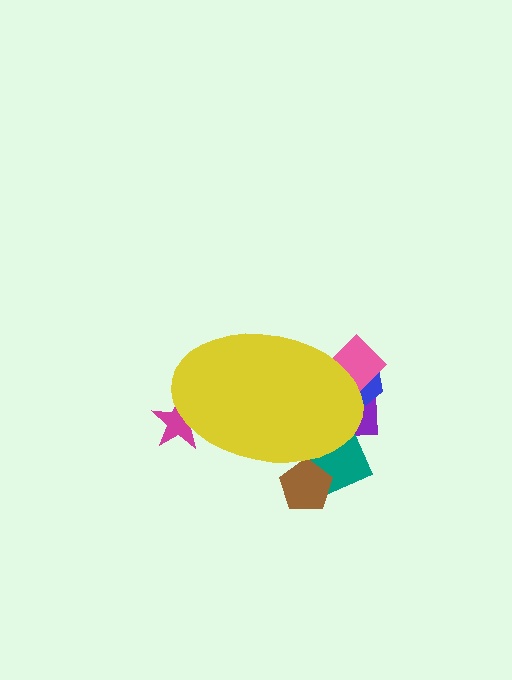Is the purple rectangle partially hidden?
Yes, the purple rectangle is partially hidden behind the yellow ellipse.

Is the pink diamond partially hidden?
Yes, the pink diamond is partially hidden behind the yellow ellipse.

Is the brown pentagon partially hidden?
Yes, the brown pentagon is partially hidden behind the yellow ellipse.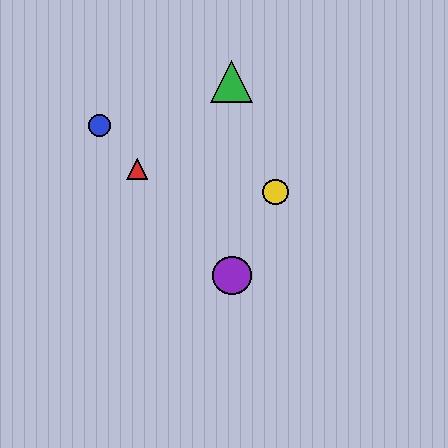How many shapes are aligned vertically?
2 shapes (the green triangle, the purple circle) are aligned vertically.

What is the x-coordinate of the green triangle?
The green triangle is at x≈232.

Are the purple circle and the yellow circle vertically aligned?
No, the purple circle is at x≈232 and the yellow circle is at x≈276.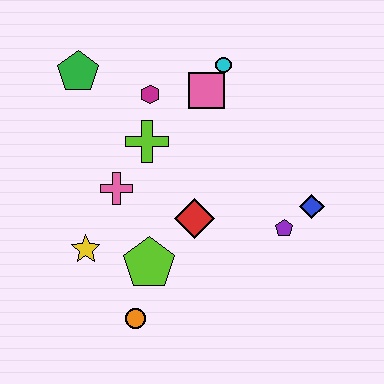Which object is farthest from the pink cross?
The blue diamond is farthest from the pink cross.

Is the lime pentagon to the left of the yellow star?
No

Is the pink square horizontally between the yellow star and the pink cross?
No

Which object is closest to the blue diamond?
The purple pentagon is closest to the blue diamond.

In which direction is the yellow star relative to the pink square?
The yellow star is below the pink square.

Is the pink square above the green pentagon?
No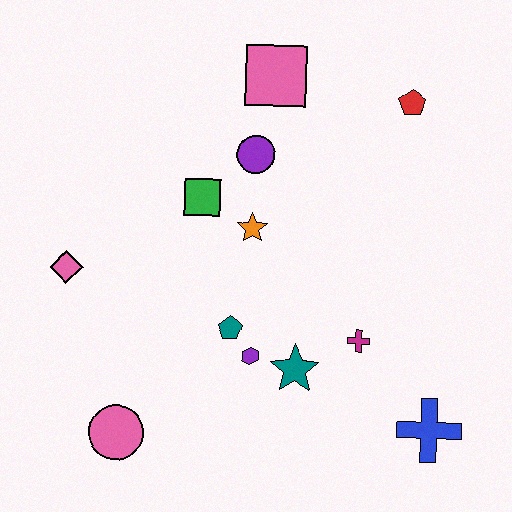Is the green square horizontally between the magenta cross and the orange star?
No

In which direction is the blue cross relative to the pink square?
The blue cross is below the pink square.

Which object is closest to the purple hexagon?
The teal pentagon is closest to the purple hexagon.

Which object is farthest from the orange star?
The blue cross is farthest from the orange star.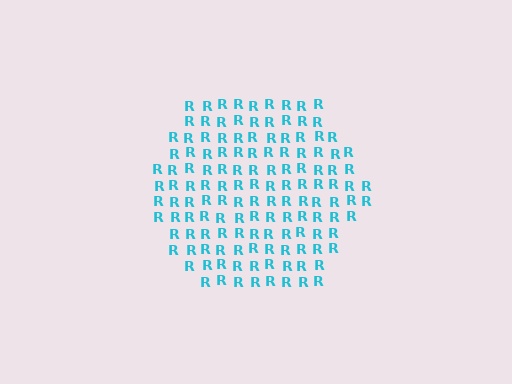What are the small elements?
The small elements are letter R's.